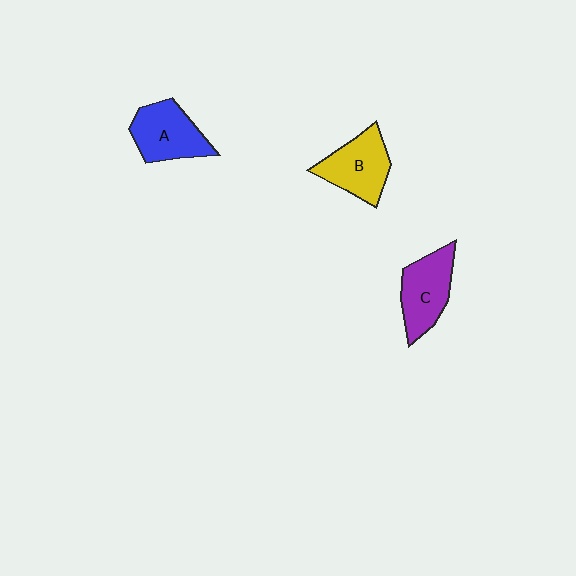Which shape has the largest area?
Shape A (blue).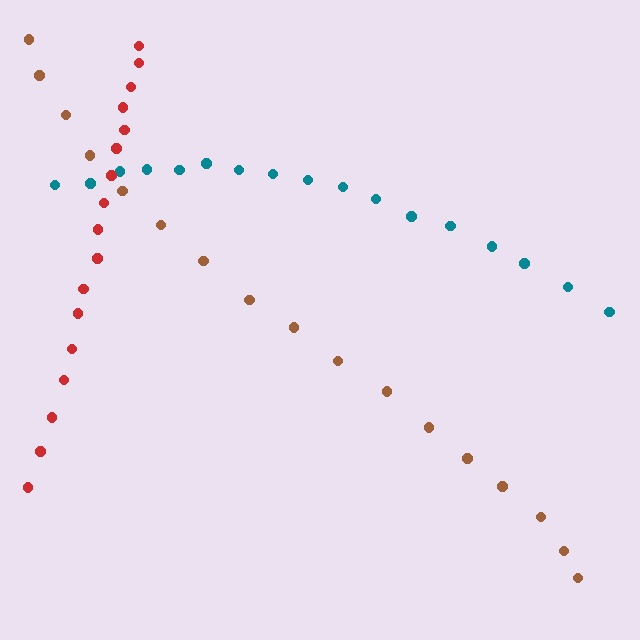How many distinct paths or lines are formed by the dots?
There are 3 distinct paths.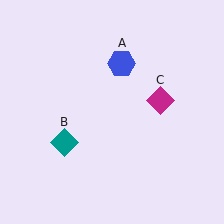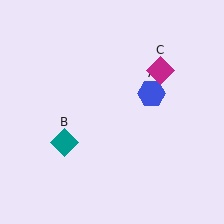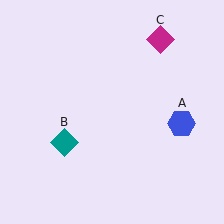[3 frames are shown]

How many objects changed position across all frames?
2 objects changed position: blue hexagon (object A), magenta diamond (object C).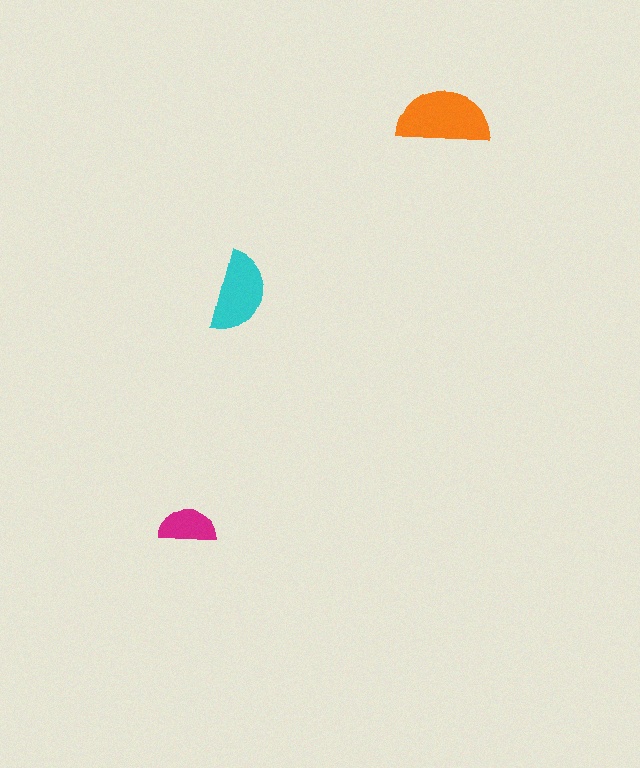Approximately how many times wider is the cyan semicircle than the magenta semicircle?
About 1.5 times wider.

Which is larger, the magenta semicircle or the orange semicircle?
The orange one.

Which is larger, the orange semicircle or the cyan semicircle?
The orange one.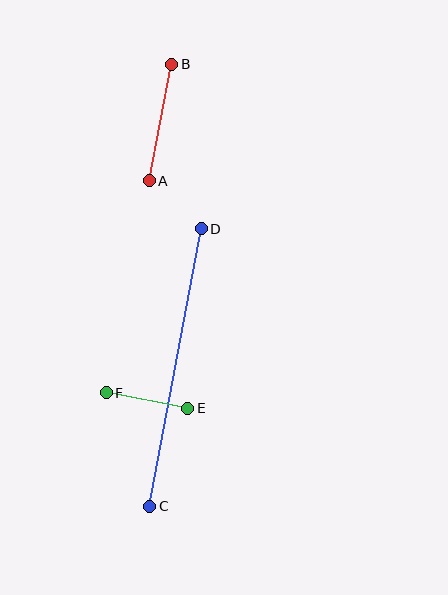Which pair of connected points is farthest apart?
Points C and D are farthest apart.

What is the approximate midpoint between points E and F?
The midpoint is at approximately (147, 401) pixels.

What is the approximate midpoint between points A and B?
The midpoint is at approximately (160, 122) pixels.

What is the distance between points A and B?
The distance is approximately 119 pixels.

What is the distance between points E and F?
The distance is approximately 83 pixels.